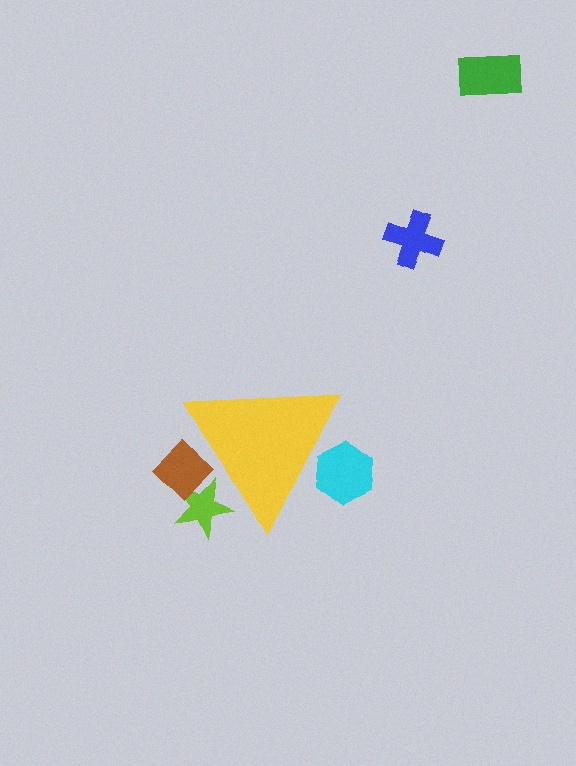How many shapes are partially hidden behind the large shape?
3 shapes are partially hidden.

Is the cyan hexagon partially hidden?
Yes, the cyan hexagon is partially hidden behind the yellow triangle.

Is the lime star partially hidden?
Yes, the lime star is partially hidden behind the yellow triangle.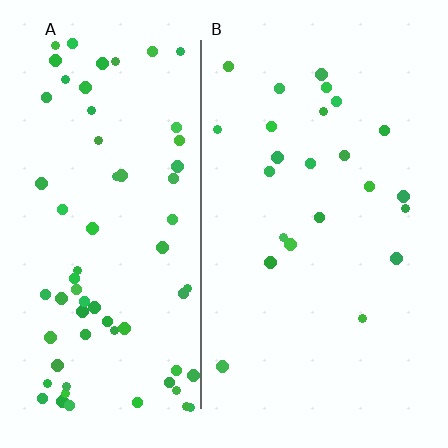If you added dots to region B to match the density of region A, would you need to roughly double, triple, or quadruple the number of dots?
Approximately triple.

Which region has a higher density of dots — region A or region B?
A (the left).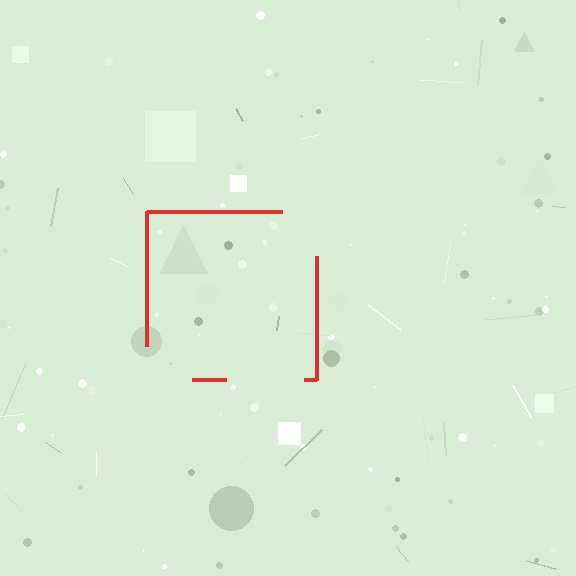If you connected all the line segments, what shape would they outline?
They would outline a square.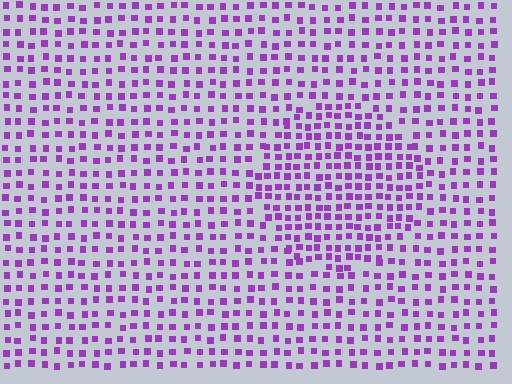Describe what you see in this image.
The image contains small purple elements arranged at two different densities. A circle-shaped region is visible where the elements are more densely packed than the surrounding area.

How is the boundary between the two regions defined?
The boundary is defined by a change in element density (approximately 1.6x ratio). All elements are the same color, size, and shape.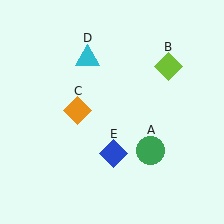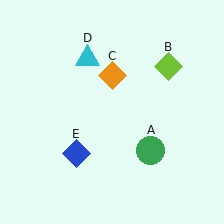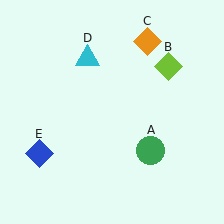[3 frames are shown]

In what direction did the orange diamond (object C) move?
The orange diamond (object C) moved up and to the right.